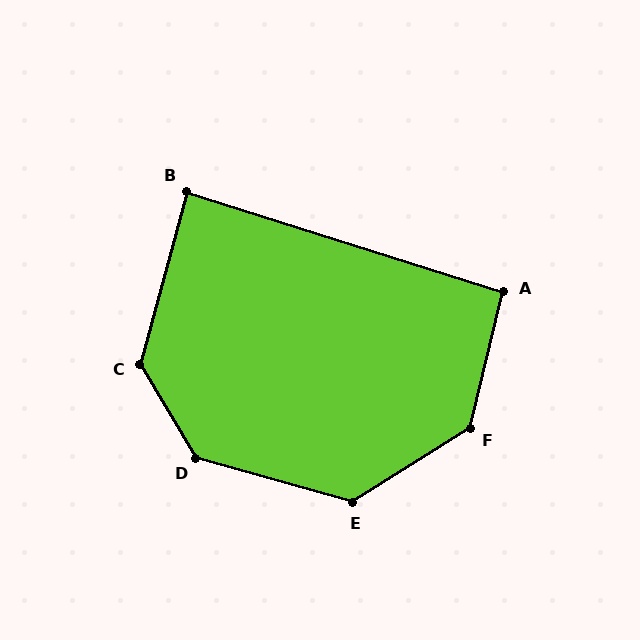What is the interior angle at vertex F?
Approximately 136 degrees (obtuse).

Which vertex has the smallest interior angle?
B, at approximately 87 degrees.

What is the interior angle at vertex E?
Approximately 132 degrees (obtuse).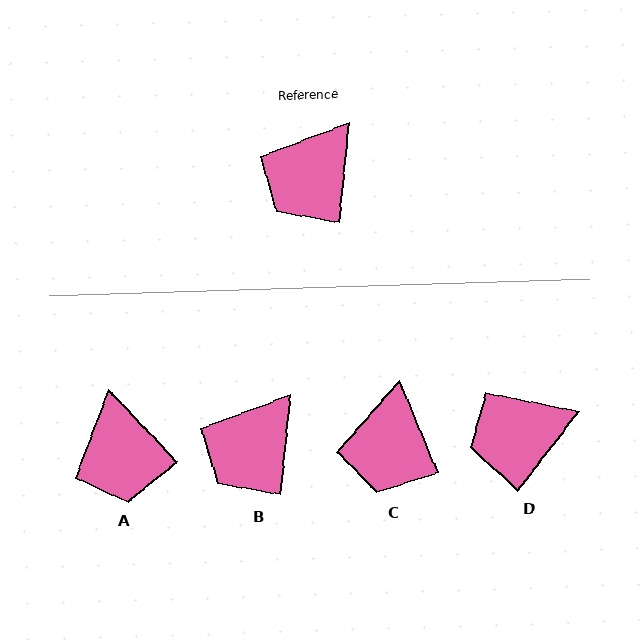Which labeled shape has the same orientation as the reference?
B.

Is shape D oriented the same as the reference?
No, it is off by about 32 degrees.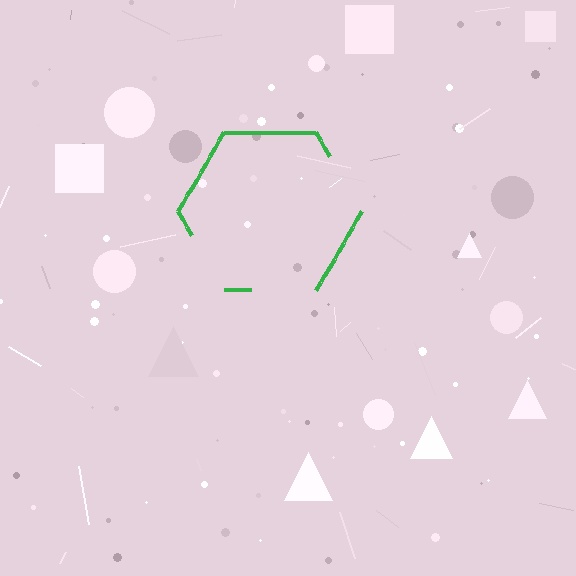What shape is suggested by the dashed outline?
The dashed outline suggests a hexagon.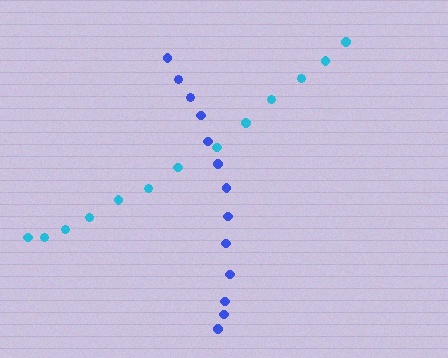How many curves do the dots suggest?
There are 2 distinct paths.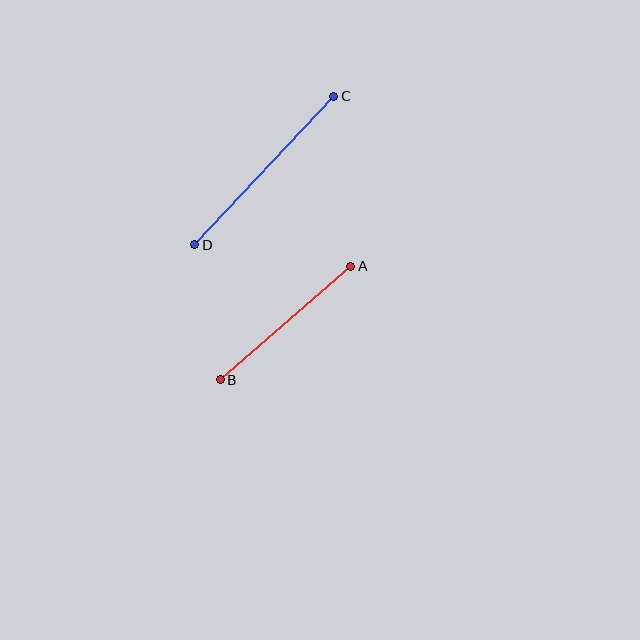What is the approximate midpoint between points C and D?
The midpoint is at approximately (264, 170) pixels.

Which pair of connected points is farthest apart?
Points C and D are farthest apart.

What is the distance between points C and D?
The distance is approximately 203 pixels.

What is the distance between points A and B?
The distance is approximately 173 pixels.